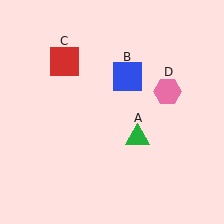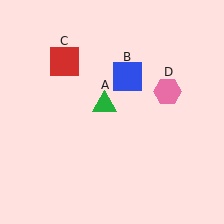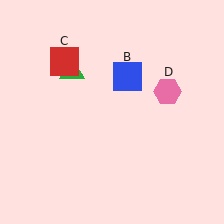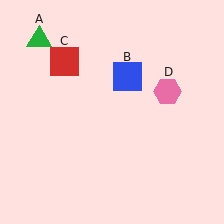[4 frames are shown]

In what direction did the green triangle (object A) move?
The green triangle (object A) moved up and to the left.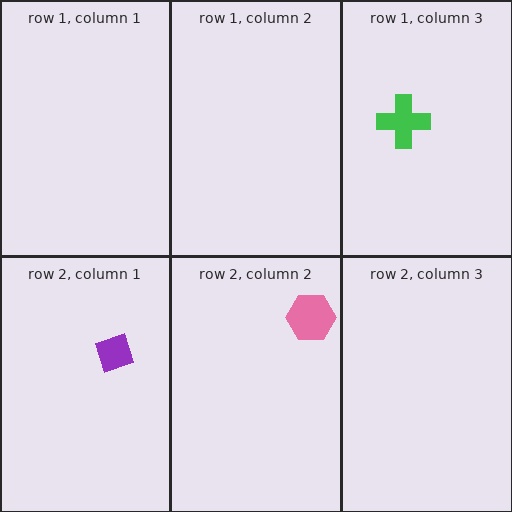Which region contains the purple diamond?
The row 2, column 1 region.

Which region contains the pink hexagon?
The row 2, column 2 region.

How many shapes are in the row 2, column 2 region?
1.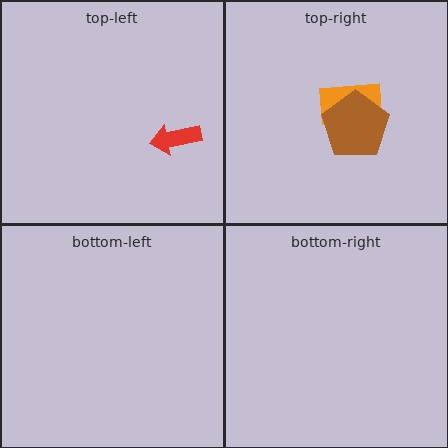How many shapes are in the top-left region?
1.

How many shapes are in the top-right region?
2.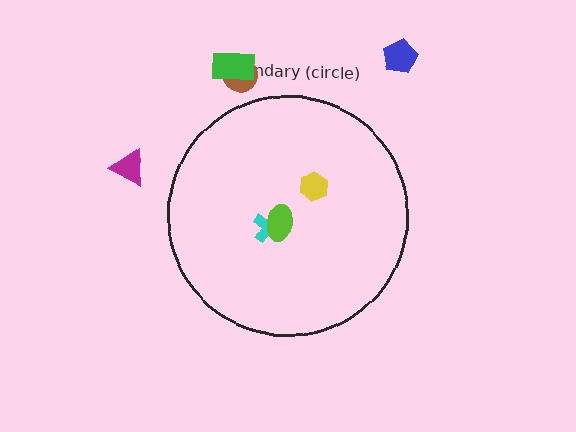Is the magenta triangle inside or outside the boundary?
Outside.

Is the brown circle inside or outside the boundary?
Outside.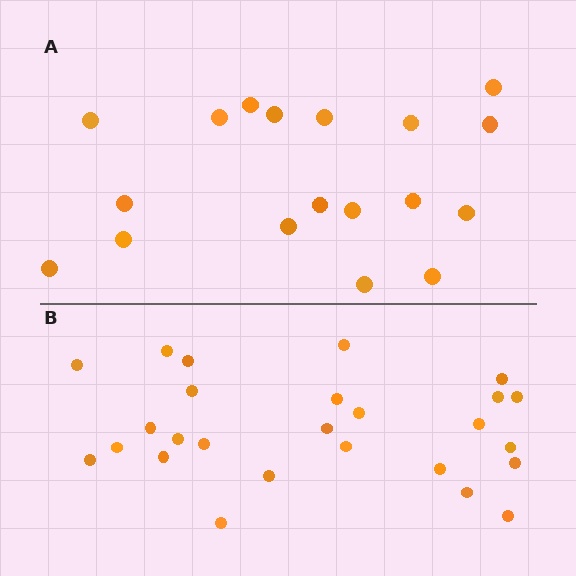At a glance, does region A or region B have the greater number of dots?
Region B (the bottom region) has more dots.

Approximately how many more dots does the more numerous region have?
Region B has roughly 8 or so more dots than region A.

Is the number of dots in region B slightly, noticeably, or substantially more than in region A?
Region B has noticeably more, but not dramatically so. The ratio is roughly 1.4 to 1.